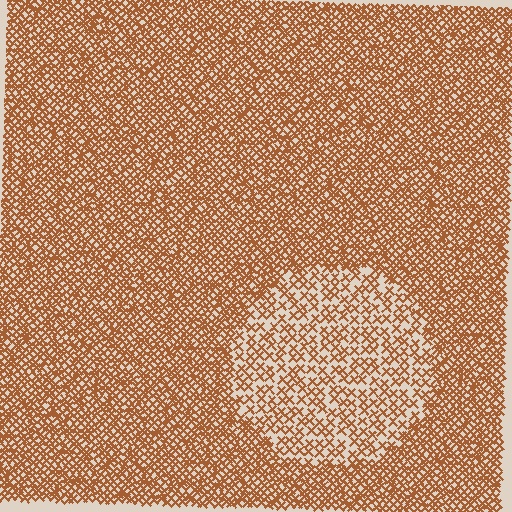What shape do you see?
I see a circle.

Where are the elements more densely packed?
The elements are more densely packed outside the circle boundary.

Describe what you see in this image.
The image contains small brown elements arranged at two different densities. A circle-shaped region is visible where the elements are less densely packed than the surrounding area.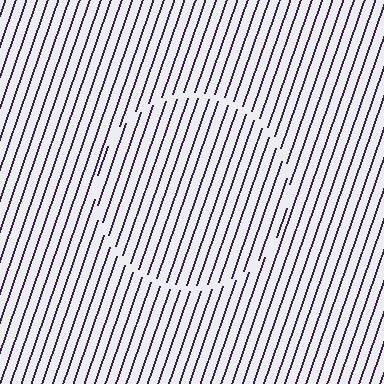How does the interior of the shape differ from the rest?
The interior of the shape contains the same grating, shifted by half a period — the contour is defined by the phase discontinuity where line-ends from the inner and outer gratings abut.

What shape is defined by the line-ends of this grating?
An illusory circle. The interior of the shape contains the same grating, shifted by half a period — the contour is defined by the phase discontinuity where line-ends from the inner and outer gratings abut.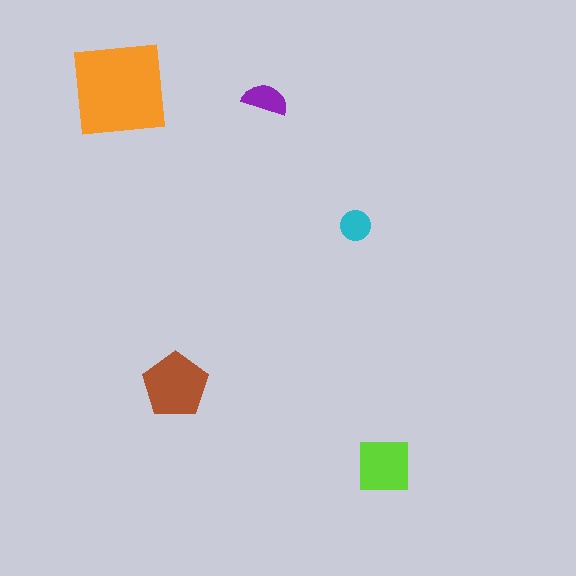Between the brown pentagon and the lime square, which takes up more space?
The brown pentagon.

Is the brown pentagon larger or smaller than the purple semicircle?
Larger.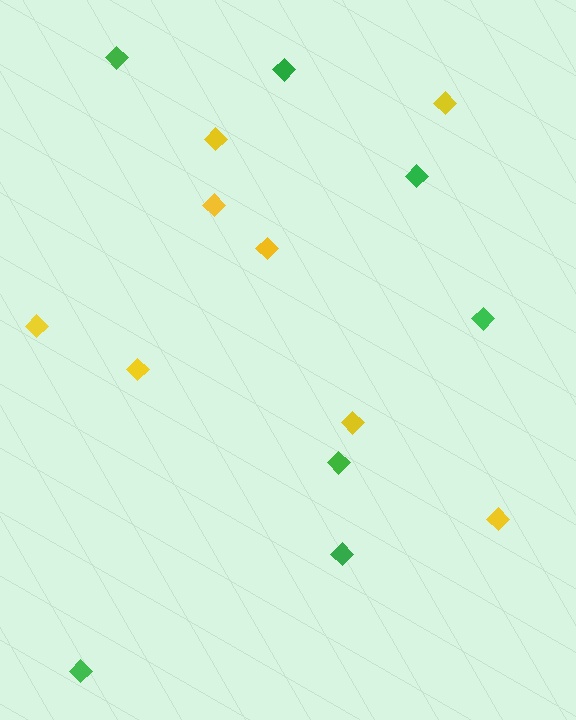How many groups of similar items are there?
There are 2 groups: one group of green diamonds (7) and one group of yellow diamonds (8).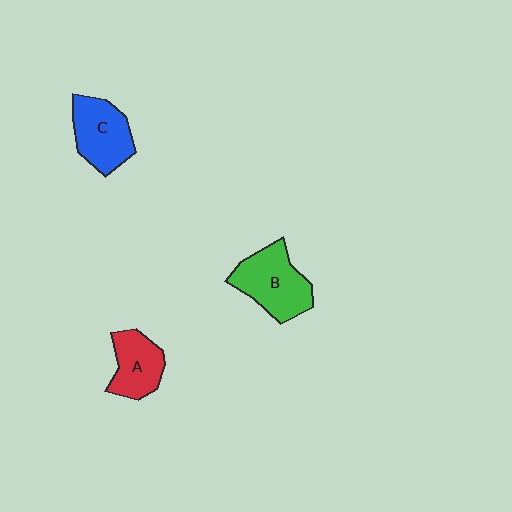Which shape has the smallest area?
Shape A (red).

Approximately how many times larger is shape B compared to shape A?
Approximately 1.4 times.